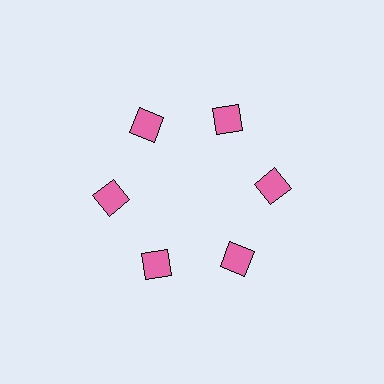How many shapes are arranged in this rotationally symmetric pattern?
There are 6 shapes, arranged in 6 groups of 1.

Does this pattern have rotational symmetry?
Yes, this pattern has 6-fold rotational symmetry. It looks the same after rotating 60 degrees around the center.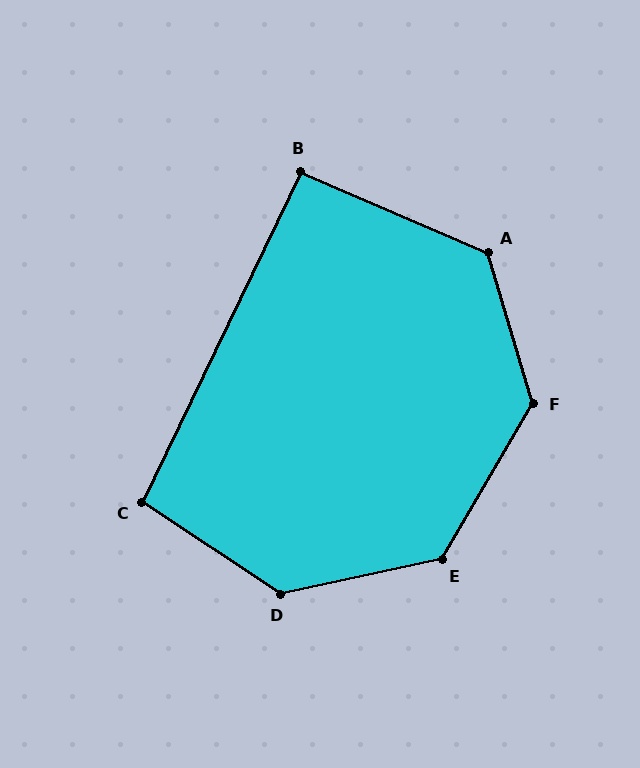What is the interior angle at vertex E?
Approximately 132 degrees (obtuse).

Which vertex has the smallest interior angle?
B, at approximately 92 degrees.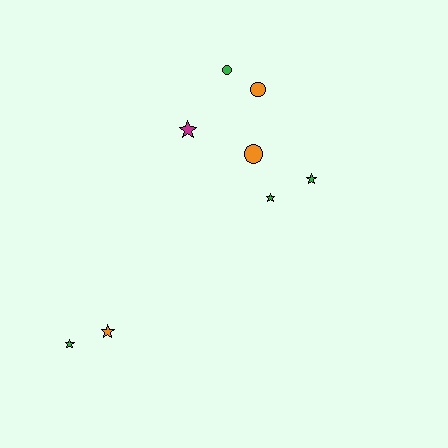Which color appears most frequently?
Green, with 4 objects.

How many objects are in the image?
There are 8 objects.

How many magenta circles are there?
There are no magenta circles.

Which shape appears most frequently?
Star, with 5 objects.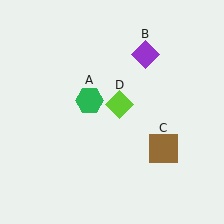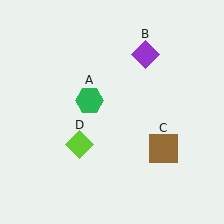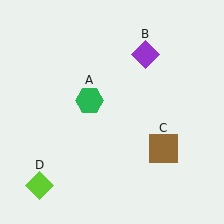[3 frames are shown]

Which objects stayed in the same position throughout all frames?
Green hexagon (object A) and purple diamond (object B) and brown square (object C) remained stationary.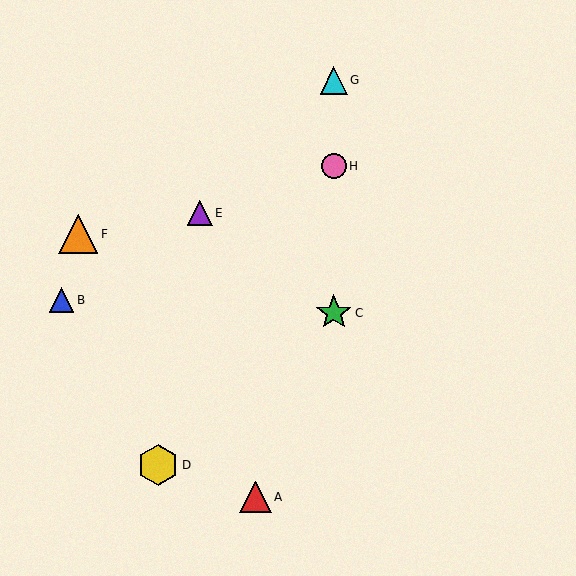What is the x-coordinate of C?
Object C is at x≈334.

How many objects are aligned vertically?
3 objects (C, G, H) are aligned vertically.